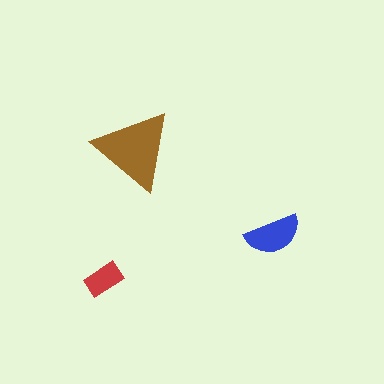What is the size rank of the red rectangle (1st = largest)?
3rd.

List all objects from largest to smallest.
The brown triangle, the blue semicircle, the red rectangle.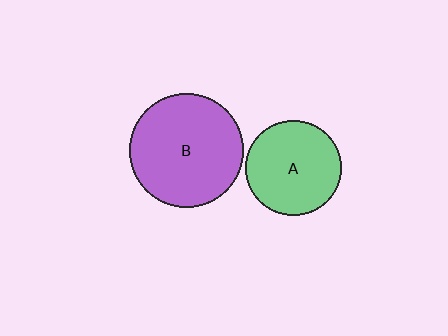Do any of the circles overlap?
No, none of the circles overlap.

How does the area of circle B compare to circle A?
Approximately 1.4 times.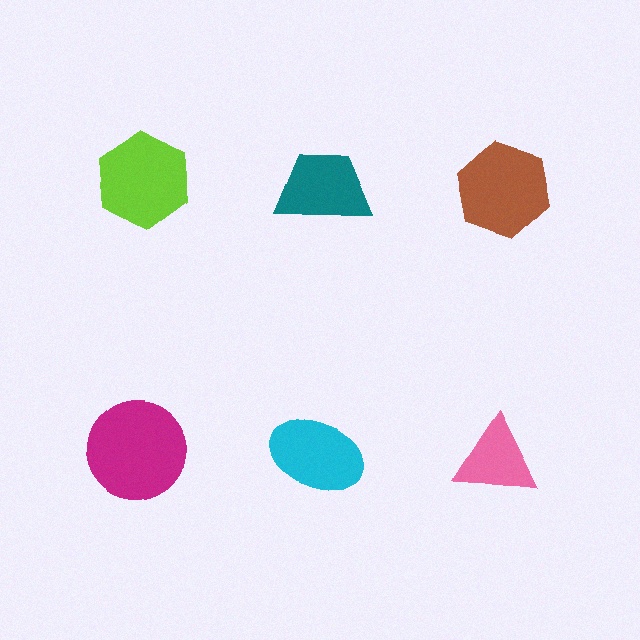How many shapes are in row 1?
3 shapes.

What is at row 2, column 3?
A pink triangle.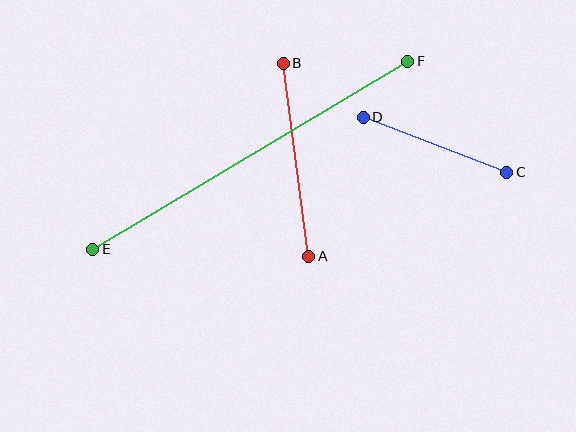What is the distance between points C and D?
The distance is approximately 154 pixels.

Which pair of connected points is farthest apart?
Points E and F are farthest apart.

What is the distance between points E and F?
The distance is approximately 367 pixels.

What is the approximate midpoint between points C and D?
The midpoint is at approximately (435, 145) pixels.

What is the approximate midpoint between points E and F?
The midpoint is at approximately (250, 155) pixels.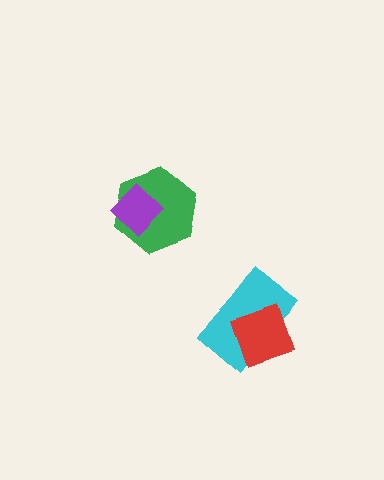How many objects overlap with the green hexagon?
1 object overlaps with the green hexagon.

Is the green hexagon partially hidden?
Yes, it is partially covered by another shape.